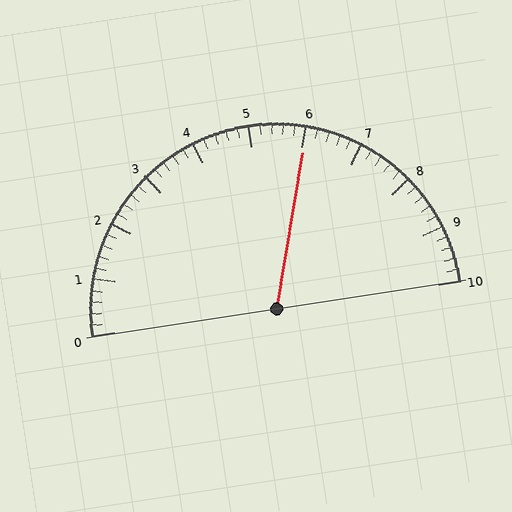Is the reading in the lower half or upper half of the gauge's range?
The reading is in the upper half of the range (0 to 10).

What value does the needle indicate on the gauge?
The needle indicates approximately 6.0.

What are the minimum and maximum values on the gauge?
The gauge ranges from 0 to 10.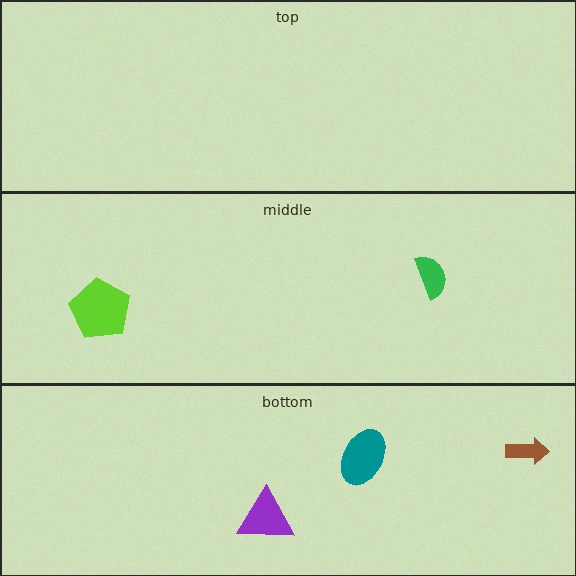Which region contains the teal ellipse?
The bottom region.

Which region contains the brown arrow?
The bottom region.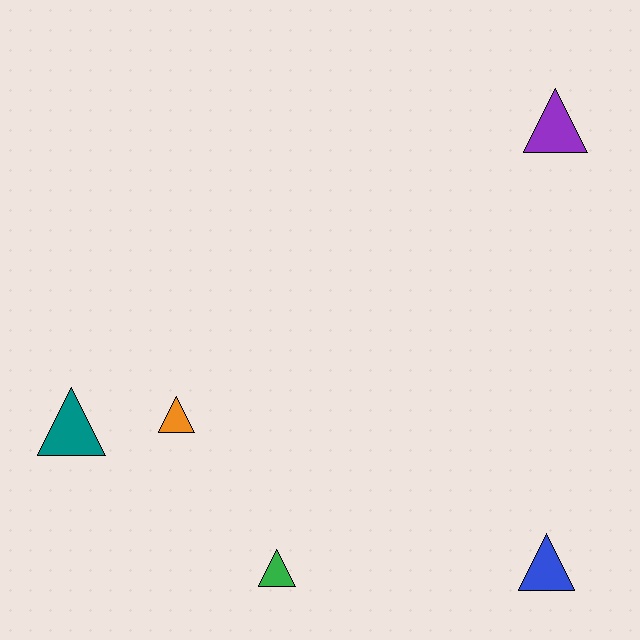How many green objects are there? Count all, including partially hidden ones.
There is 1 green object.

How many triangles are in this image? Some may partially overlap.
There are 5 triangles.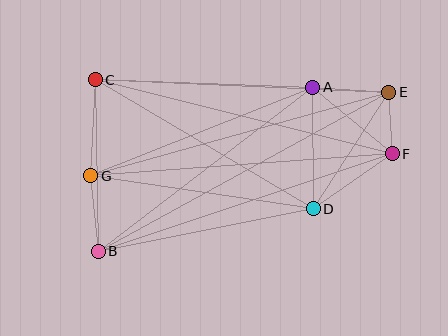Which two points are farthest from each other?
Points B and E are farthest from each other.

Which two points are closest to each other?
Points E and F are closest to each other.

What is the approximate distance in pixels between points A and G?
The distance between A and G is approximately 239 pixels.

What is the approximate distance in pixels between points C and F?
The distance between C and F is approximately 306 pixels.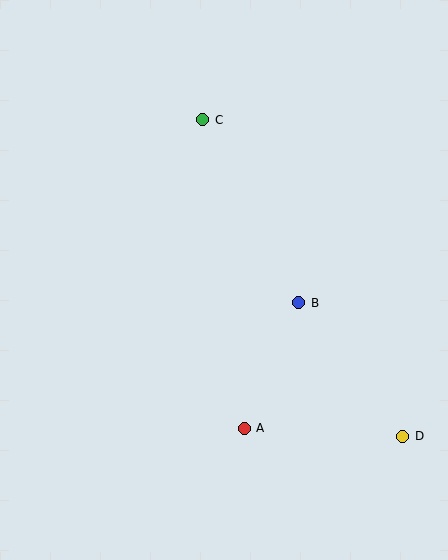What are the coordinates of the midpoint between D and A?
The midpoint between D and A is at (323, 432).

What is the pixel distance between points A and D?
The distance between A and D is 159 pixels.